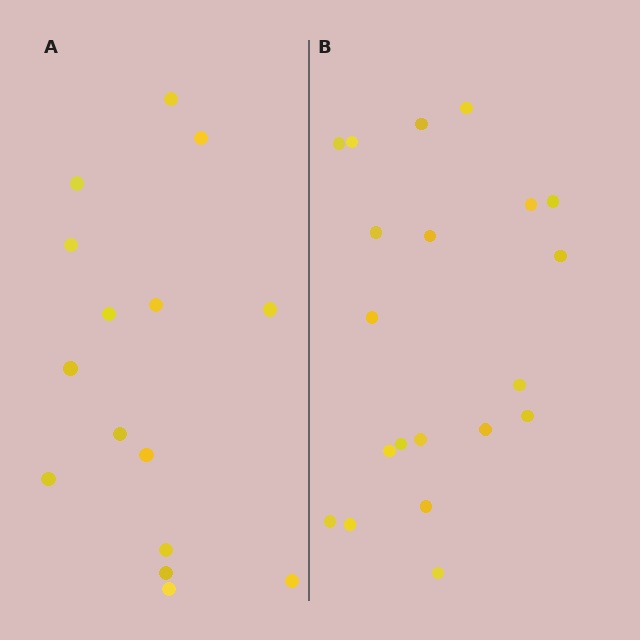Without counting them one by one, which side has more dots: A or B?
Region B (the right region) has more dots.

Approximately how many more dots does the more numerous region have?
Region B has about 5 more dots than region A.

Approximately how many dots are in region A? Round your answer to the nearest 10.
About 20 dots. (The exact count is 15, which rounds to 20.)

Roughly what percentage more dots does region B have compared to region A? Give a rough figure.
About 35% more.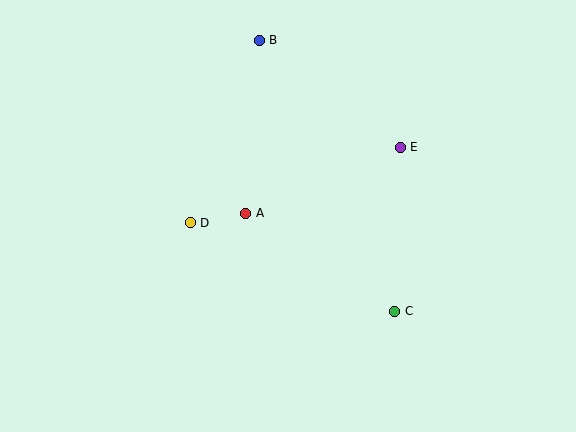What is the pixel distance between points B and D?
The distance between B and D is 195 pixels.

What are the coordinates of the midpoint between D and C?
The midpoint between D and C is at (292, 267).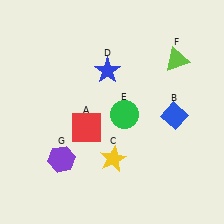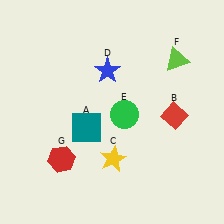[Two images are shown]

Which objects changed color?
A changed from red to teal. B changed from blue to red. G changed from purple to red.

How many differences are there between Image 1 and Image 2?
There are 3 differences between the two images.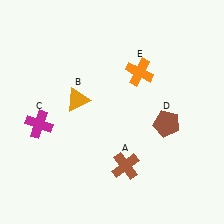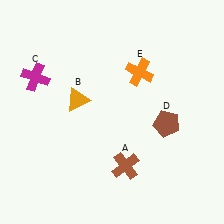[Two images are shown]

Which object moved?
The magenta cross (C) moved up.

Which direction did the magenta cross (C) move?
The magenta cross (C) moved up.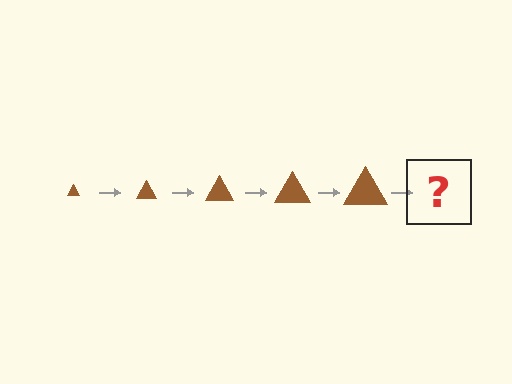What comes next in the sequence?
The next element should be a brown triangle, larger than the previous one.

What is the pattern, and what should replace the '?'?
The pattern is that the triangle gets progressively larger each step. The '?' should be a brown triangle, larger than the previous one.